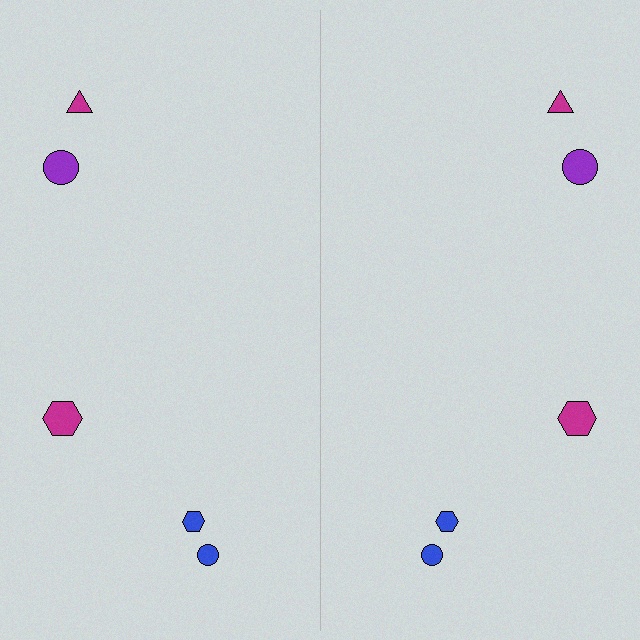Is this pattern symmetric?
Yes, this pattern has bilateral (reflection) symmetry.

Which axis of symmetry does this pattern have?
The pattern has a vertical axis of symmetry running through the center of the image.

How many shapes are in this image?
There are 10 shapes in this image.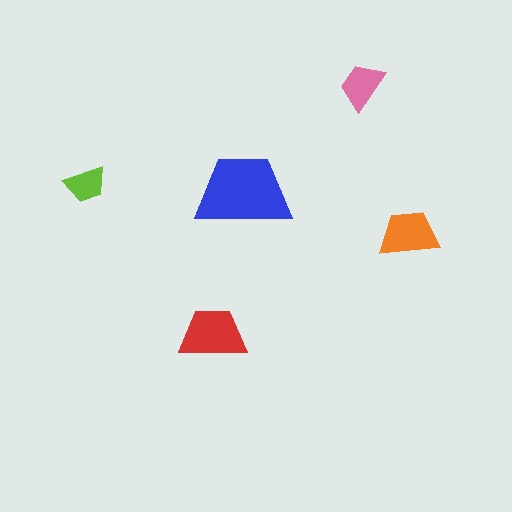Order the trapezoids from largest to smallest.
the blue one, the red one, the orange one, the pink one, the lime one.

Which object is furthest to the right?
The orange trapezoid is rightmost.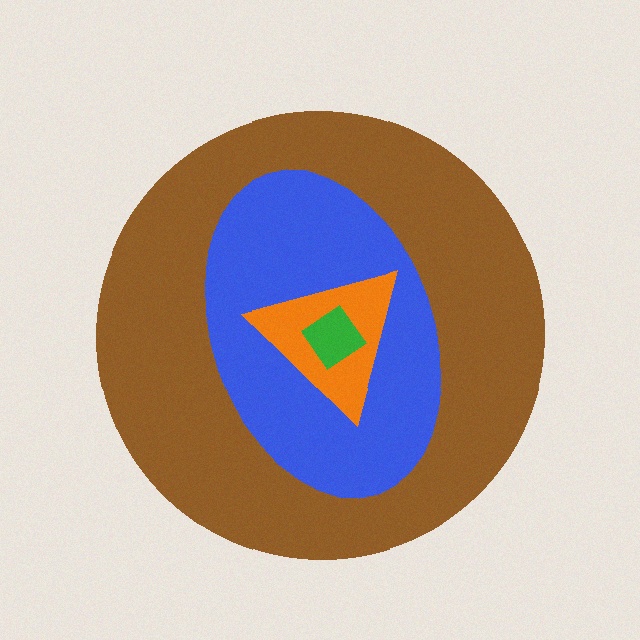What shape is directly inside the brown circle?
The blue ellipse.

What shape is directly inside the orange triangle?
The green diamond.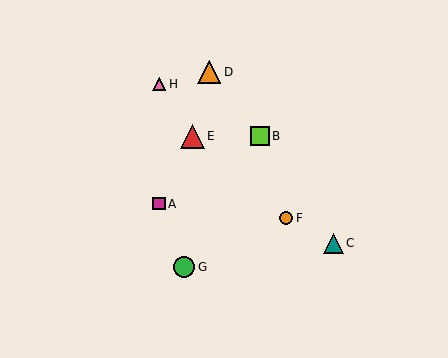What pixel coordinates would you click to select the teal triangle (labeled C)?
Click at (333, 243) to select the teal triangle C.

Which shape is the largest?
The red triangle (labeled E) is the largest.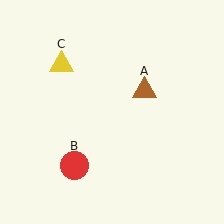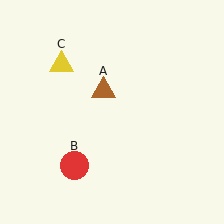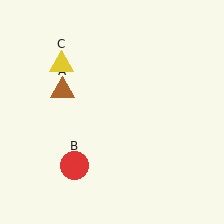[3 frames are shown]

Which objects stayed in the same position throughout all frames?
Red circle (object B) and yellow triangle (object C) remained stationary.